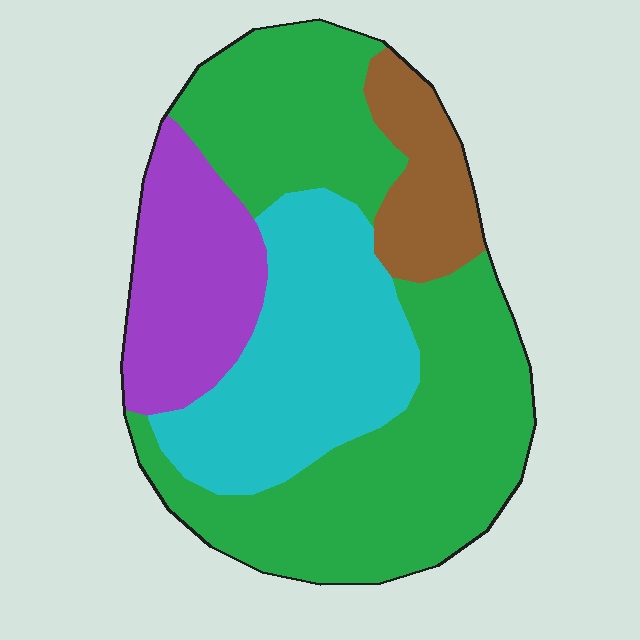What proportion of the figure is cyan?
Cyan covers 25% of the figure.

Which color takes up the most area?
Green, at roughly 50%.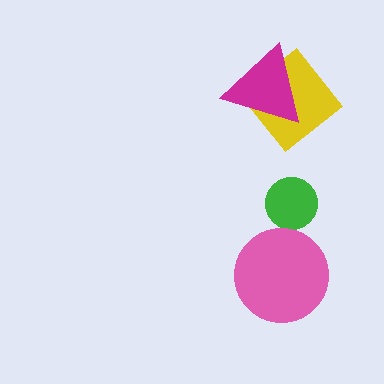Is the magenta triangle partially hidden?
No, no other shape covers it.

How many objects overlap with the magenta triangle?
1 object overlaps with the magenta triangle.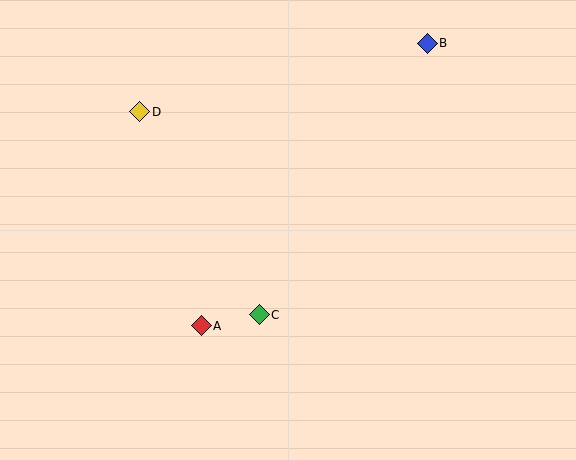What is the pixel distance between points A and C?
The distance between A and C is 59 pixels.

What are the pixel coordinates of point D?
Point D is at (140, 112).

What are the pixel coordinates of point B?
Point B is at (427, 43).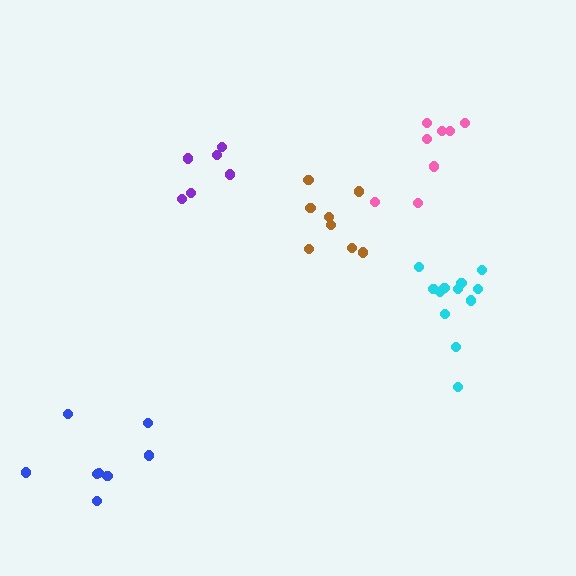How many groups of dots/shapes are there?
There are 5 groups.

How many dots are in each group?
Group 1: 8 dots, Group 2: 8 dots, Group 3: 6 dots, Group 4: 12 dots, Group 5: 8 dots (42 total).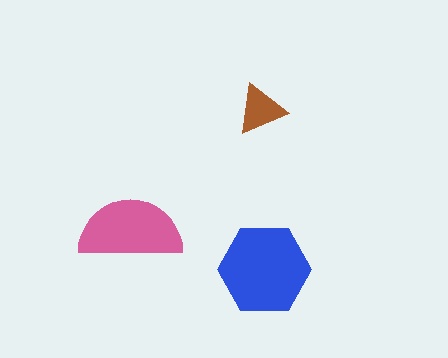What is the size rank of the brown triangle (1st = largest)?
3rd.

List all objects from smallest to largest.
The brown triangle, the pink semicircle, the blue hexagon.